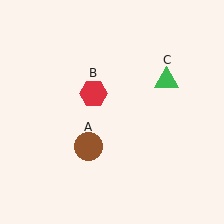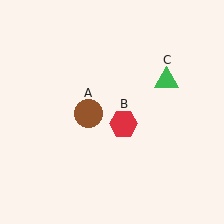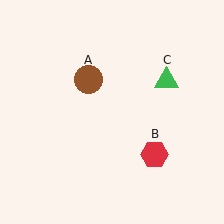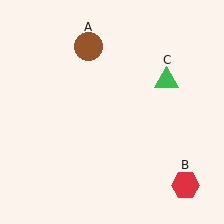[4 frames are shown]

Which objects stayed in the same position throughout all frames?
Green triangle (object C) remained stationary.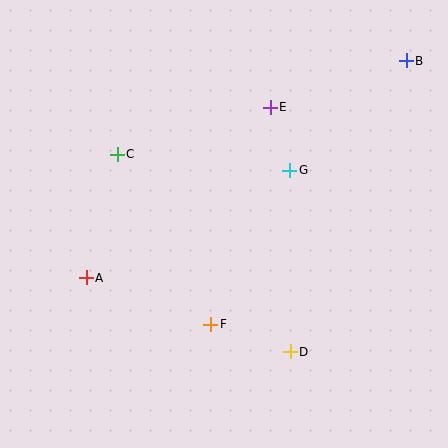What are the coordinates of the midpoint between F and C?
The midpoint between F and C is at (164, 239).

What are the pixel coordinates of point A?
Point A is at (86, 278).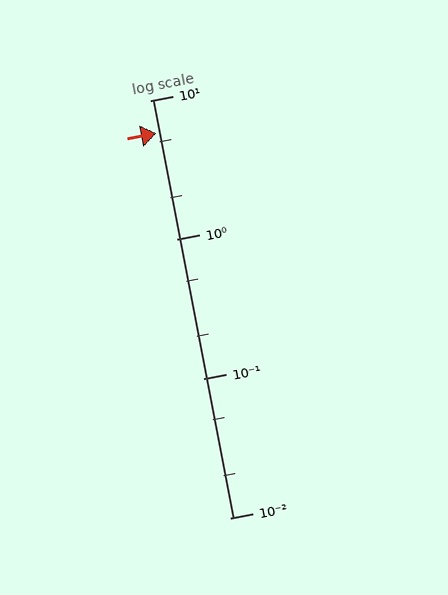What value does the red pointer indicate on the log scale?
The pointer indicates approximately 5.8.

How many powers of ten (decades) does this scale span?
The scale spans 3 decades, from 0.01 to 10.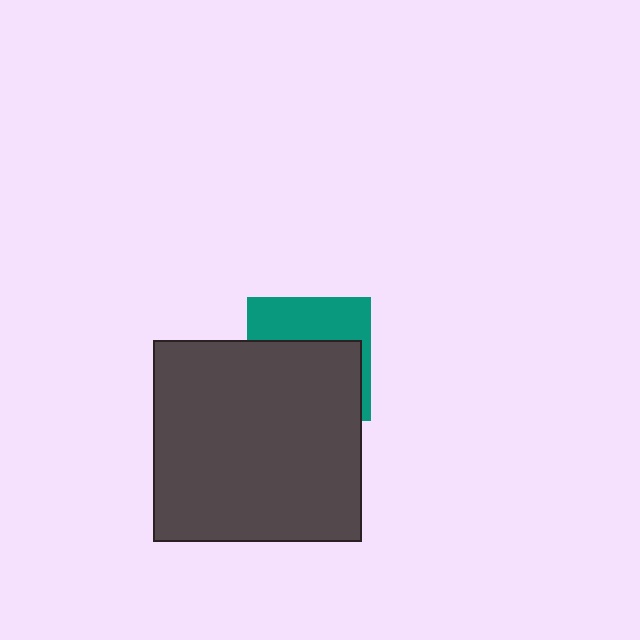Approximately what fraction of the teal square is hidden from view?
Roughly 61% of the teal square is hidden behind the dark gray rectangle.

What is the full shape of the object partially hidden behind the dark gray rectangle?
The partially hidden object is a teal square.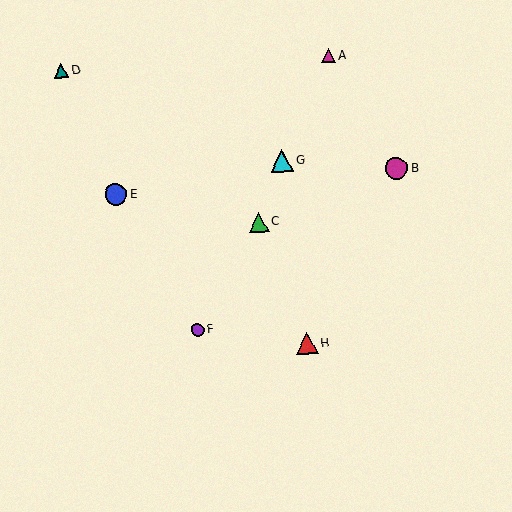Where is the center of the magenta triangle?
The center of the magenta triangle is at (328, 56).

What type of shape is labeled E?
Shape E is a blue circle.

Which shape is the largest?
The cyan triangle (labeled G) is the largest.